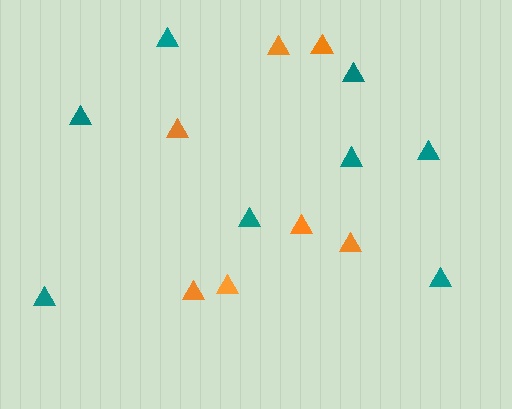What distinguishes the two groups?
There are 2 groups: one group of teal triangles (8) and one group of orange triangles (7).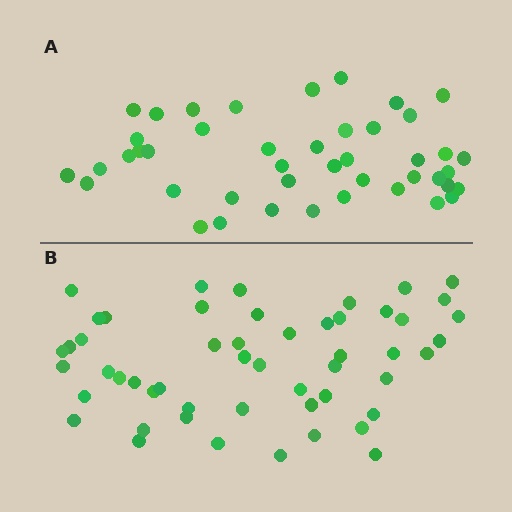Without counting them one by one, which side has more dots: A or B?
Region B (the bottom region) has more dots.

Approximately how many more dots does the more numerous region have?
Region B has roughly 8 or so more dots than region A.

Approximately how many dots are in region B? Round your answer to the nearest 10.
About 50 dots. (The exact count is 52, which rounds to 50.)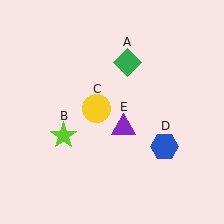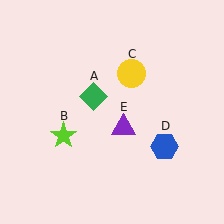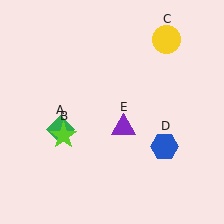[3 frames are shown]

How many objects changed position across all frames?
2 objects changed position: green diamond (object A), yellow circle (object C).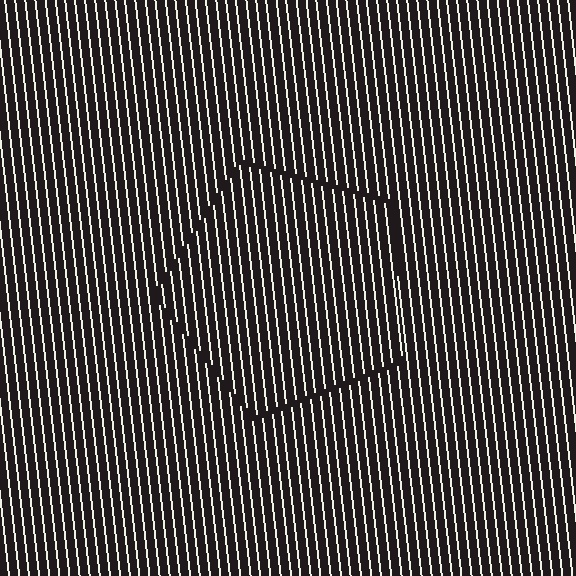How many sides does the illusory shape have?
5 sides — the line-ends trace a pentagon.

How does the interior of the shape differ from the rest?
The interior of the shape contains the same grating, shifted by half a period — the contour is defined by the phase discontinuity where line-ends from the inner and outer gratings abut.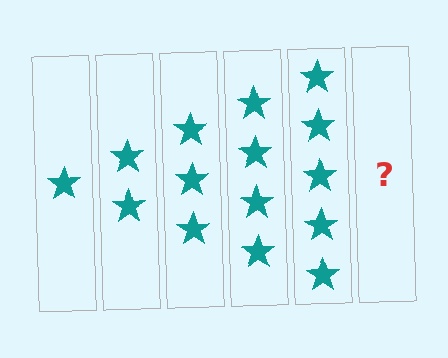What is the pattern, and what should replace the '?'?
The pattern is that each step adds one more star. The '?' should be 6 stars.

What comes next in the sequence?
The next element should be 6 stars.